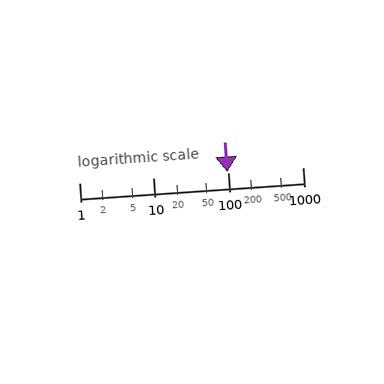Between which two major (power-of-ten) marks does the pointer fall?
The pointer is between 10 and 100.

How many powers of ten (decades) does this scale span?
The scale spans 3 decades, from 1 to 1000.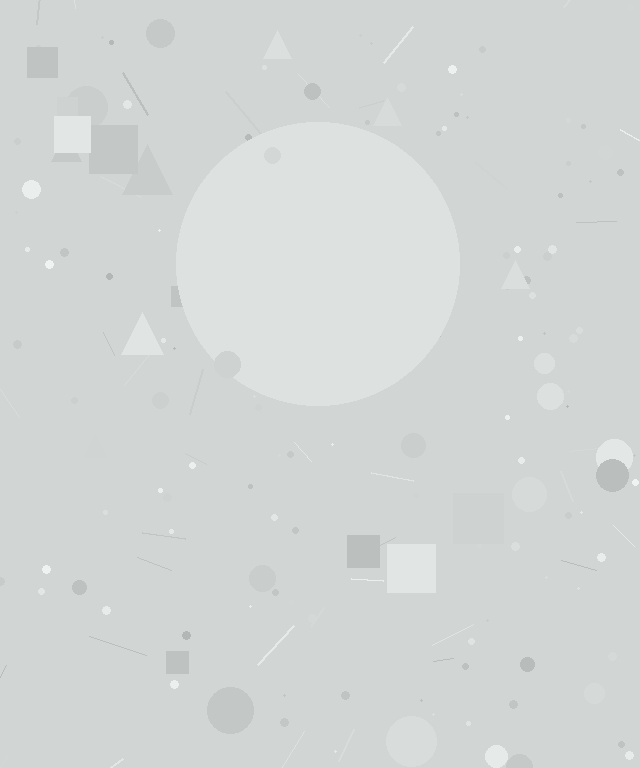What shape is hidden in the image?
A circle is hidden in the image.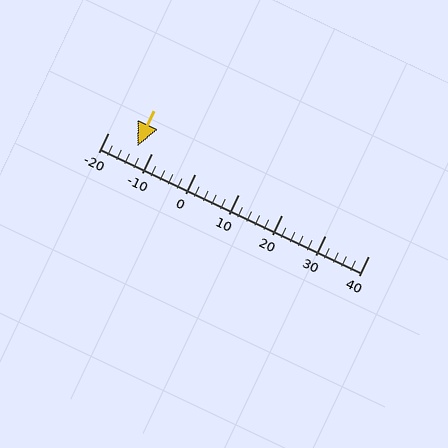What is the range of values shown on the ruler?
The ruler shows values from -20 to 40.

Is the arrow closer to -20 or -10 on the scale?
The arrow is closer to -10.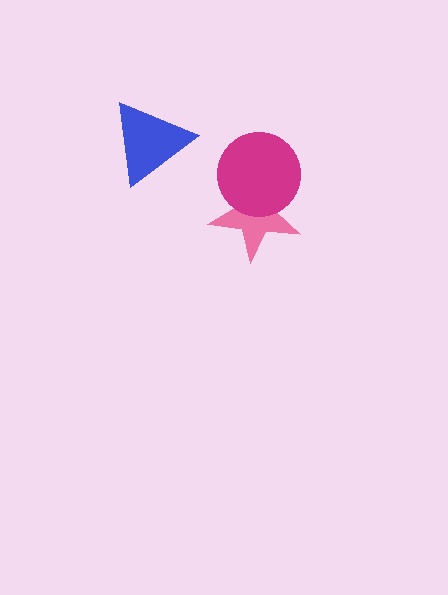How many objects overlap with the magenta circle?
1 object overlaps with the magenta circle.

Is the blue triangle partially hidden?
No, no other shape covers it.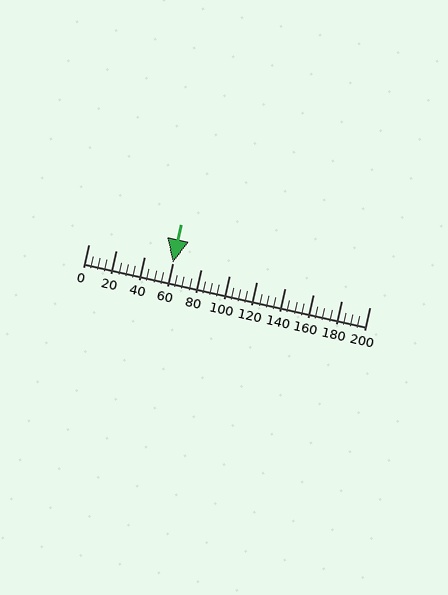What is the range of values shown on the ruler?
The ruler shows values from 0 to 200.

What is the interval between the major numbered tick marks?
The major tick marks are spaced 20 units apart.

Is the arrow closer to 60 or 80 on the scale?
The arrow is closer to 60.